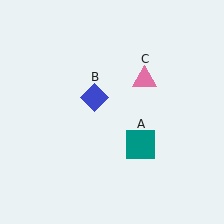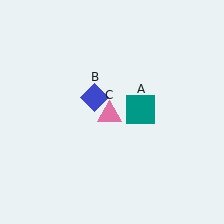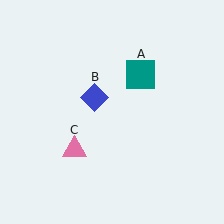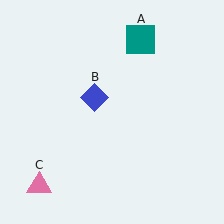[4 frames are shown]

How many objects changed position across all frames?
2 objects changed position: teal square (object A), pink triangle (object C).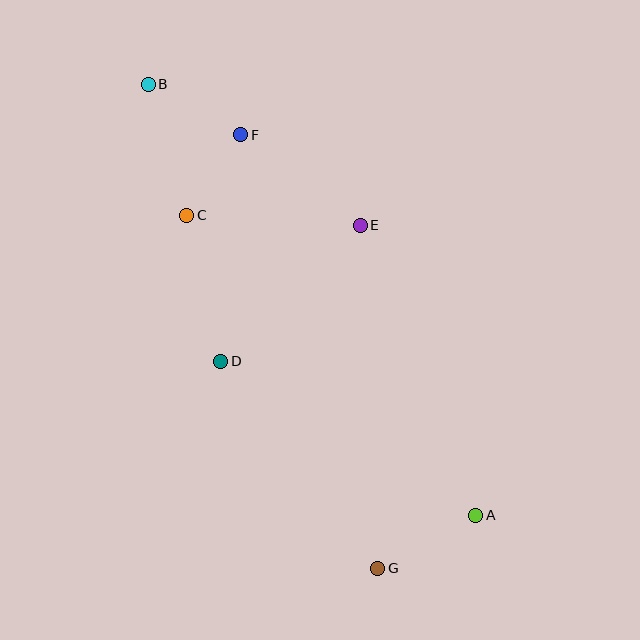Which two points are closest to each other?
Points C and F are closest to each other.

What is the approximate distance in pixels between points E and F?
The distance between E and F is approximately 149 pixels.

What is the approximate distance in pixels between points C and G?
The distance between C and G is approximately 401 pixels.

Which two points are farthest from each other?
Points A and B are farthest from each other.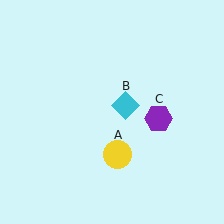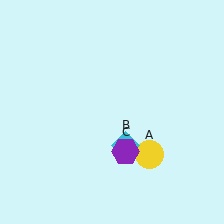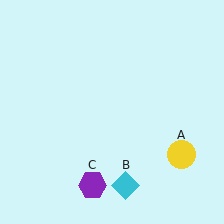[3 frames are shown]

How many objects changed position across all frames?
3 objects changed position: yellow circle (object A), cyan diamond (object B), purple hexagon (object C).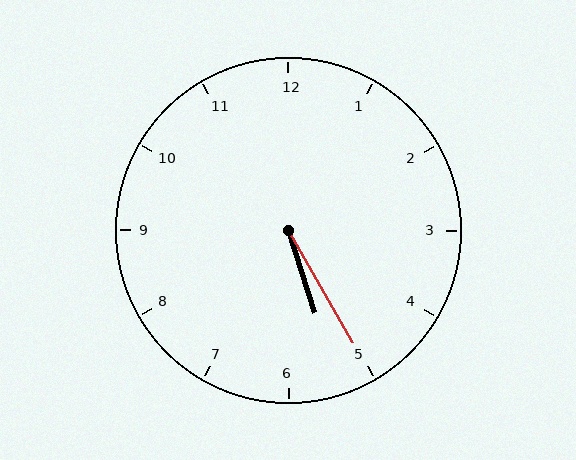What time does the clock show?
5:25.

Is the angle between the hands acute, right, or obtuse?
It is acute.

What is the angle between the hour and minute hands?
Approximately 12 degrees.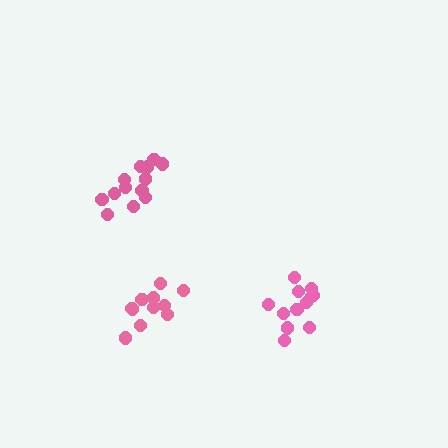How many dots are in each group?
Group 1: 14 dots, Group 2: 11 dots, Group 3: 12 dots (37 total).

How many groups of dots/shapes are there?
There are 3 groups.